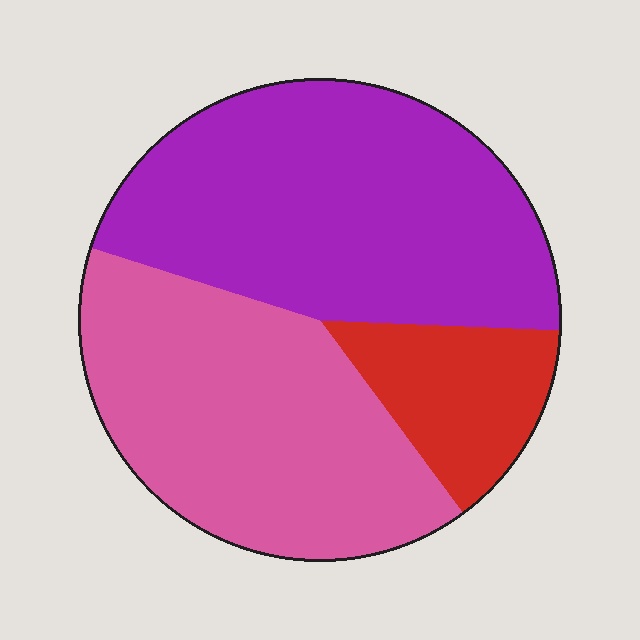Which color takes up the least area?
Red, at roughly 15%.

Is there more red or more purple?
Purple.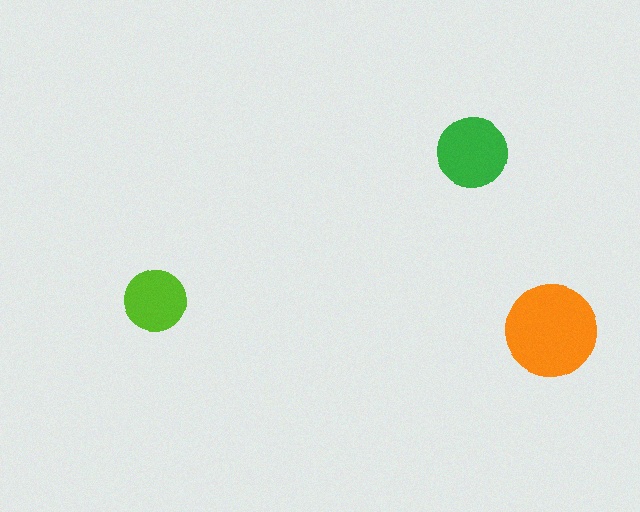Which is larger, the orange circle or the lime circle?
The orange one.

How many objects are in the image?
There are 3 objects in the image.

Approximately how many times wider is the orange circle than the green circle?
About 1.5 times wider.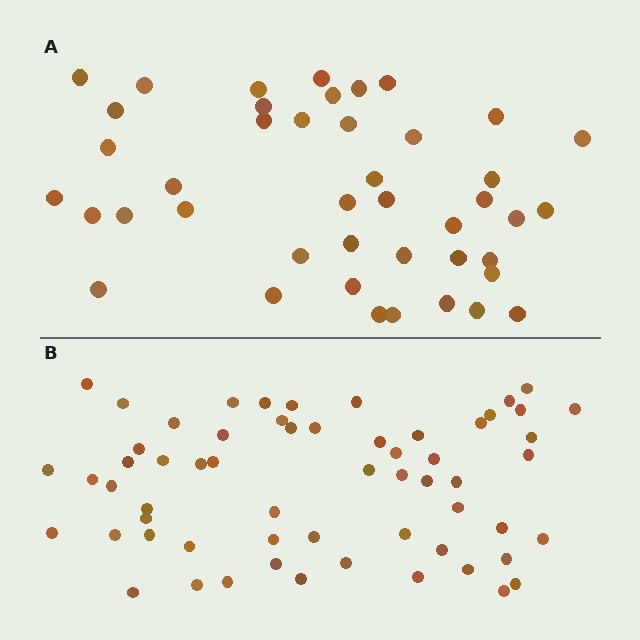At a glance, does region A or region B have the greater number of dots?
Region B (the bottom region) has more dots.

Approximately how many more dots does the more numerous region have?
Region B has approximately 15 more dots than region A.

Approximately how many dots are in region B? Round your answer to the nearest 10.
About 60 dots.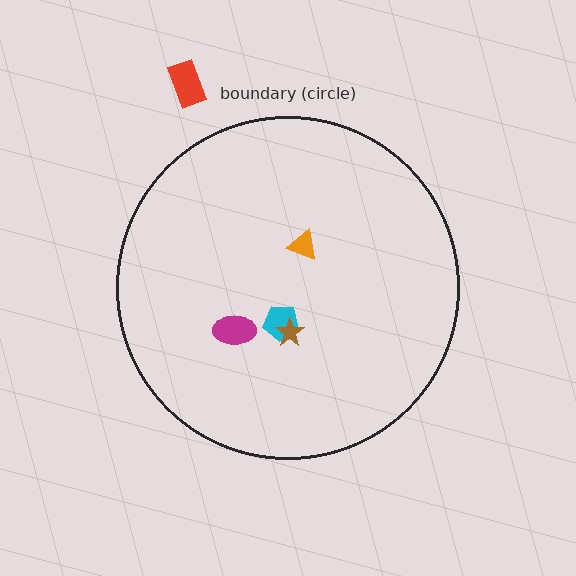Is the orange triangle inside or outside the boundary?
Inside.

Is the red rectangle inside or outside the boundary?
Outside.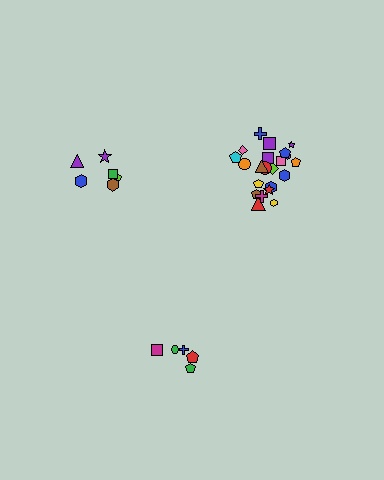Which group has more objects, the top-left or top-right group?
The top-right group.